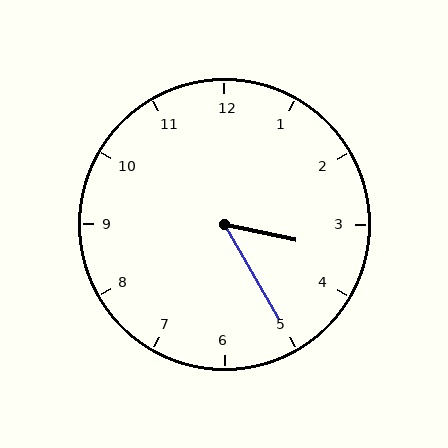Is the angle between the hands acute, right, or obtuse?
It is acute.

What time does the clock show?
3:25.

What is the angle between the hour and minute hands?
Approximately 48 degrees.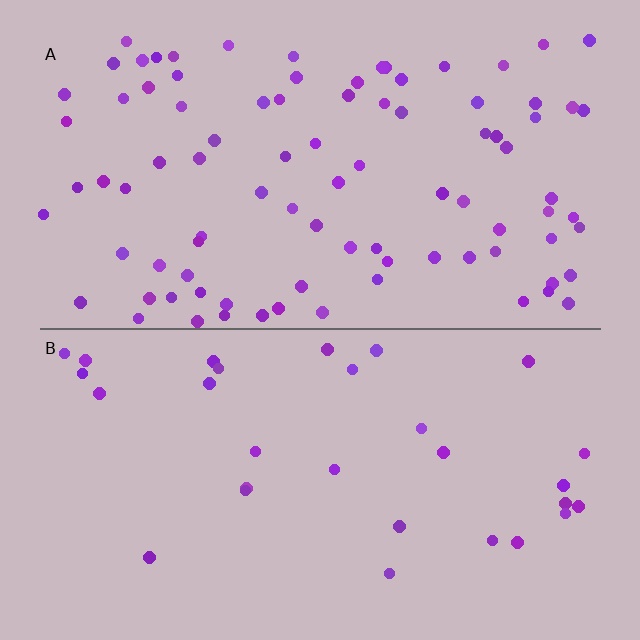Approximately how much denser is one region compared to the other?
Approximately 3.0× — region A over region B.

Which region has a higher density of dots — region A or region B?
A (the top).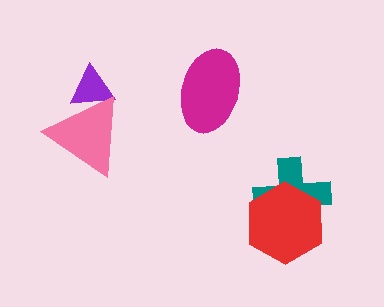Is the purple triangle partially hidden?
Yes, it is partially covered by another shape.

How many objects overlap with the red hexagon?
1 object overlaps with the red hexagon.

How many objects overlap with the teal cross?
1 object overlaps with the teal cross.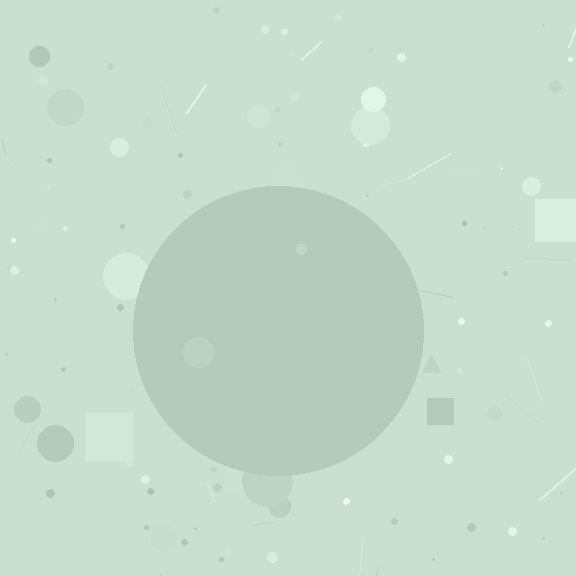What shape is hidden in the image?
A circle is hidden in the image.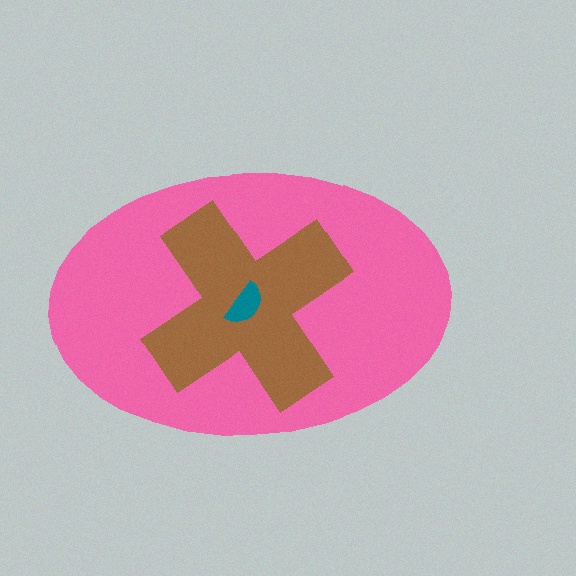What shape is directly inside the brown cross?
The teal semicircle.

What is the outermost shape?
The pink ellipse.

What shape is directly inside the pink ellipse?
The brown cross.